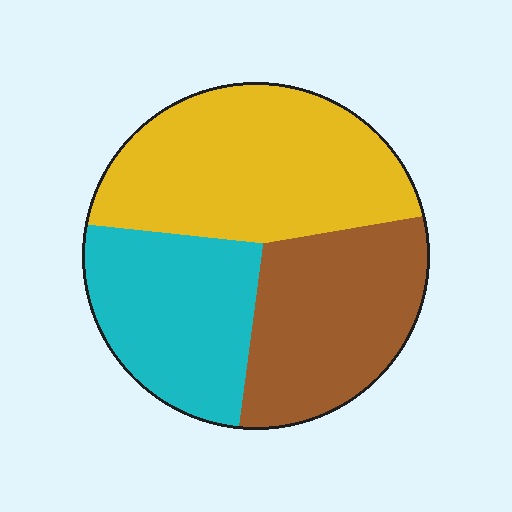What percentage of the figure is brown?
Brown takes up about one third (1/3) of the figure.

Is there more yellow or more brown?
Yellow.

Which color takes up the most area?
Yellow, at roughly 40%.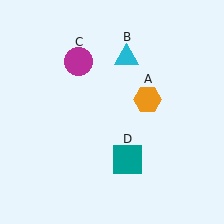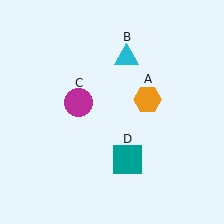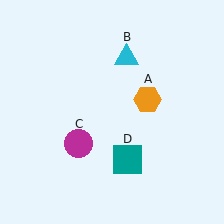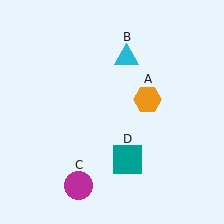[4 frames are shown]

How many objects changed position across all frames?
1 object changed position: magenta circle (object C).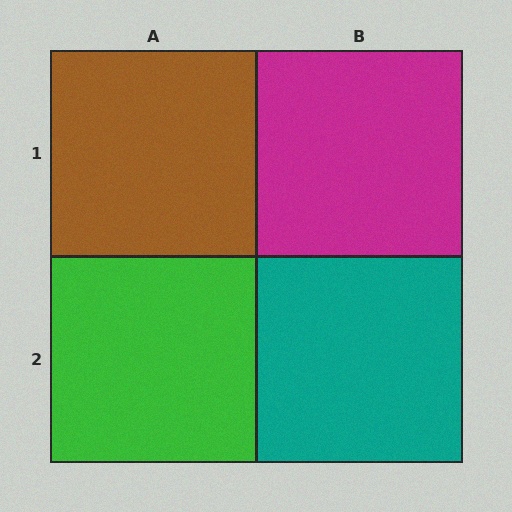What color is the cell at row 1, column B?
Magenta.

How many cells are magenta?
1 cell is magenta.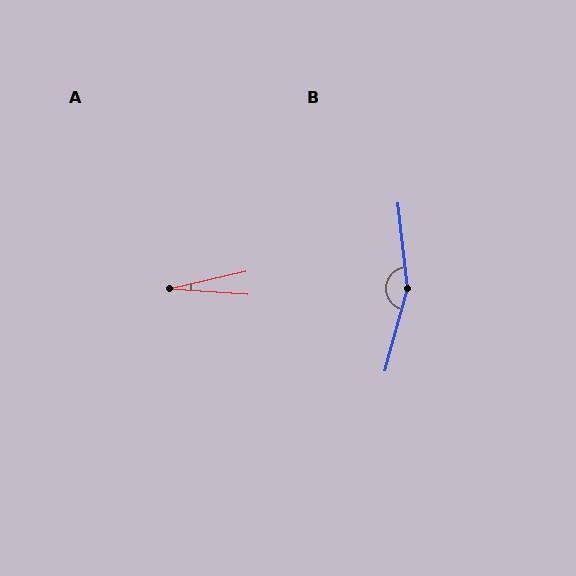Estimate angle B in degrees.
Approximately 158 degrees.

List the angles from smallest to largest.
A (17°), B (158°).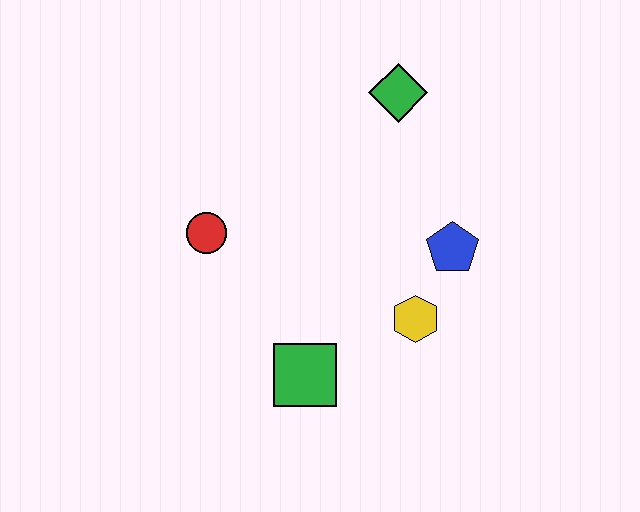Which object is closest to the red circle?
The green square is closest to the red circle.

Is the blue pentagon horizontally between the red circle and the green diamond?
No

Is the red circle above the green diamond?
No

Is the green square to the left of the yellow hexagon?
Yes